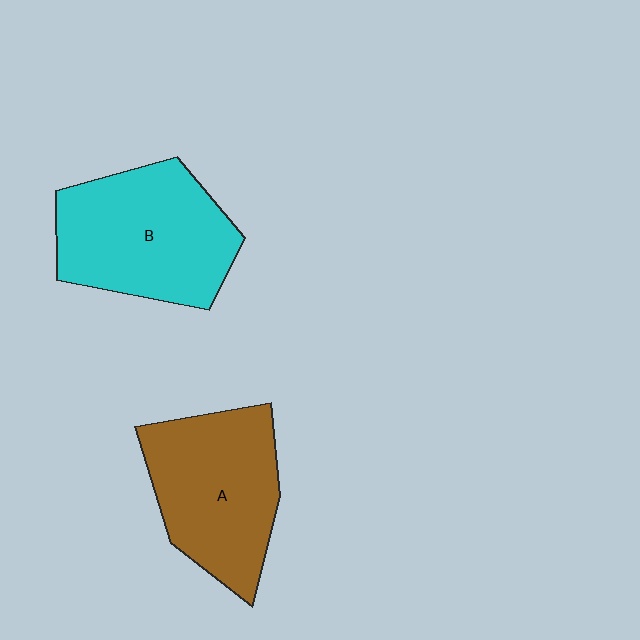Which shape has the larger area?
Shape B (cyan).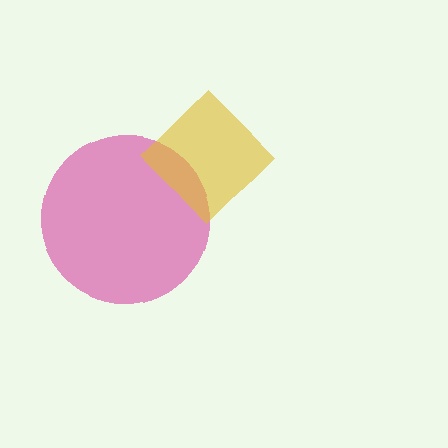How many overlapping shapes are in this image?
There are 2 overlapping shapes in the image.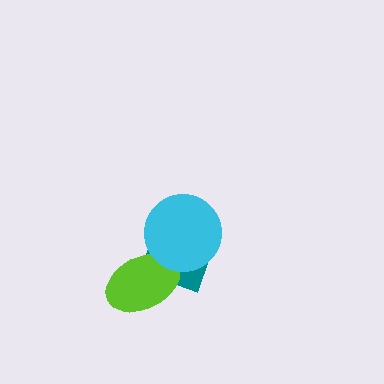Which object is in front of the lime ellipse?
The cyan circle is in front of the lime ellipse.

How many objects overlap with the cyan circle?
2 objects overlap with the cyan circle.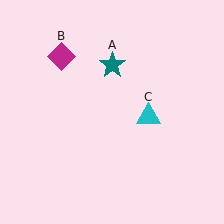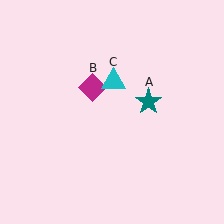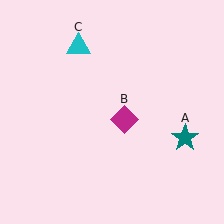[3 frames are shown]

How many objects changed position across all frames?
3 objects changed position: teal star (object A), magenta diamond (object B), cyan triangle (object C).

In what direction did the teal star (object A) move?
The teal star (object A) moved down and to the right.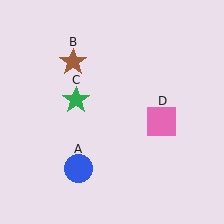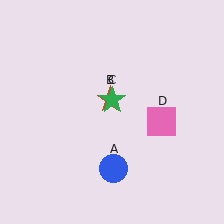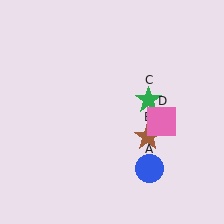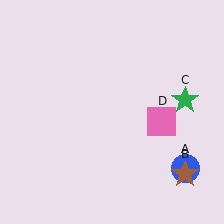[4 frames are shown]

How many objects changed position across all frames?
3 objects changed position: blue circle (object A), brown star (object B), green star (object C).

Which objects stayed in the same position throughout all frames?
Pink square (object D) remained stationary.